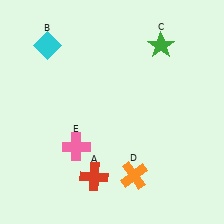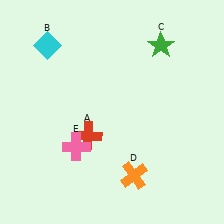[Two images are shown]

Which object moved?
The red cross (A) moved up.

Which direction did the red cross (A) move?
The red cross (A) moved up.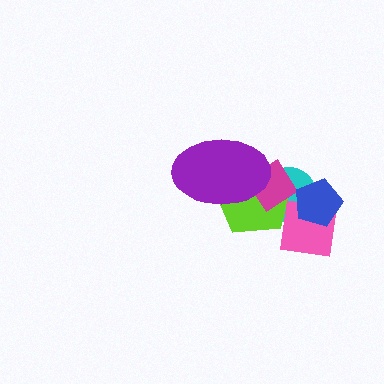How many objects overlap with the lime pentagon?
4 objects overlap with the lime pentagon.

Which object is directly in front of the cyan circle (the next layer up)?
The lime pentagon is directly in front of the cyan circle.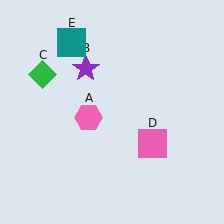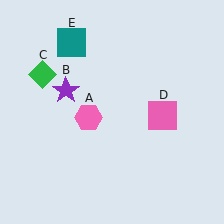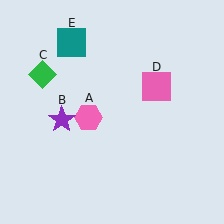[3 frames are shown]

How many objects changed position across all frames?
2 objects changed position: purple star (object B), pink square (object D).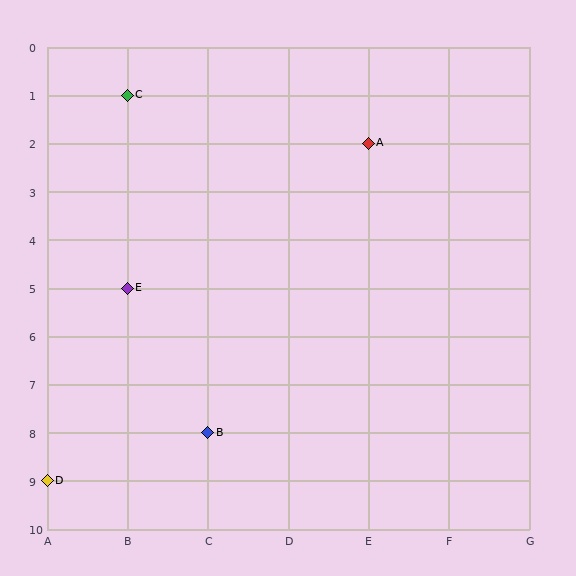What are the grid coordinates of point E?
Point E is at grid coordinates (B, 5).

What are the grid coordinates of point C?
Point C is at grid coordinates (B, 1).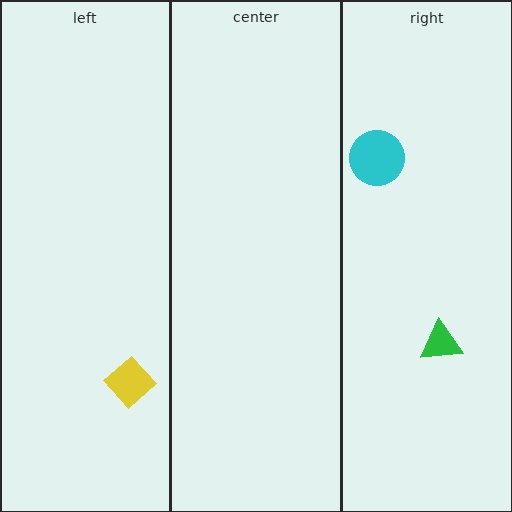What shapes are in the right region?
The green triangle, the cyan circle.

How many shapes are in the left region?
1.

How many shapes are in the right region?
2.